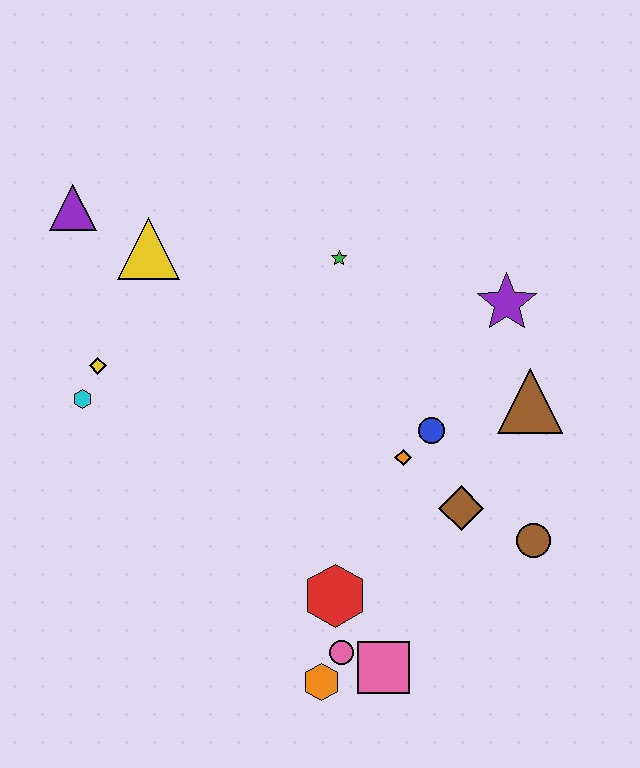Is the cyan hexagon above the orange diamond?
Yes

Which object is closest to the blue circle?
The orange diamond is closest to the blue circle.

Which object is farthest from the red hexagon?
The purple triangle is farthest from the red hexagon.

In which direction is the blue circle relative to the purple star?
The blue circle is below the purple star.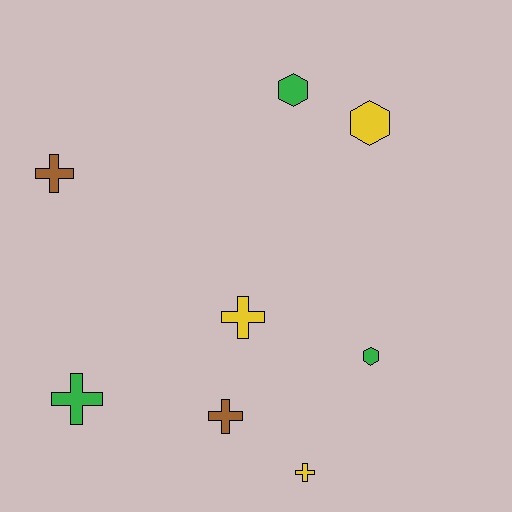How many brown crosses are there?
There are 2 brown crosses.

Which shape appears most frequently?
Cross, with 5 objects.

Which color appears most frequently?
Green, with 3 objects.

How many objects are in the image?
There are 8 objects.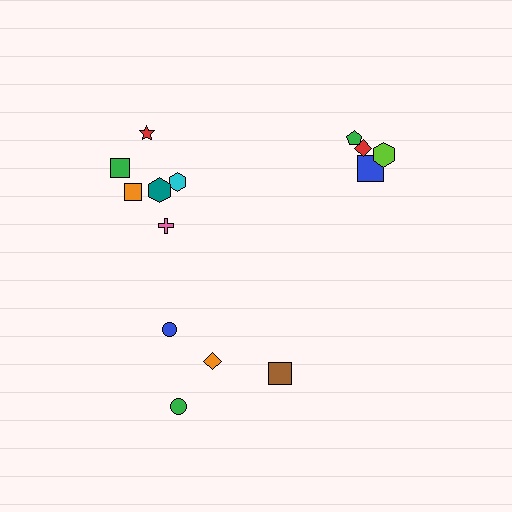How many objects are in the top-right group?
There are 4 objects.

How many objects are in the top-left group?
There are 6 objects.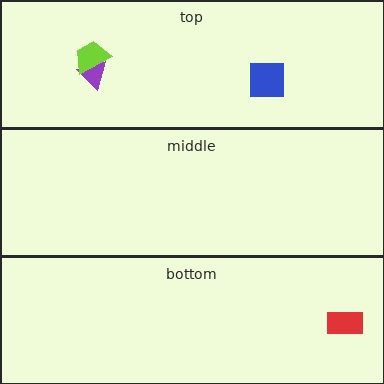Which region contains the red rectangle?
The bottom region.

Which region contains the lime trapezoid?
The top region.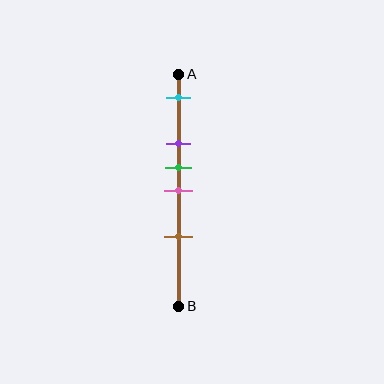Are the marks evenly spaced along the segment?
No, the marks are not evenly spaced.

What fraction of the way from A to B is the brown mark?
The brown mark is approximately 70% (0.7) of the way from A to B.